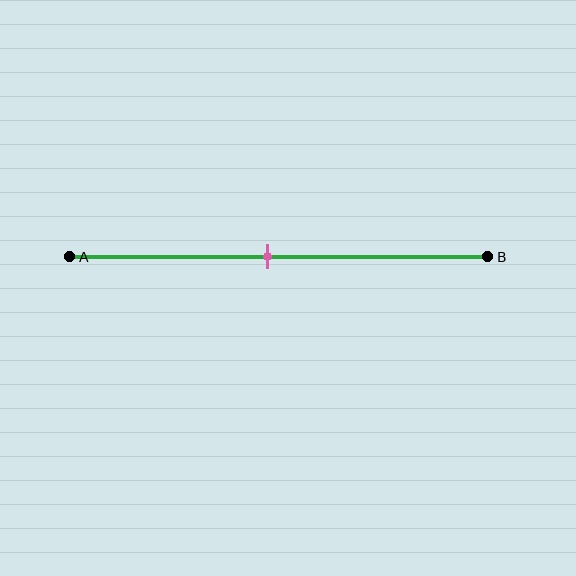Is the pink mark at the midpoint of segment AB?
Yes, the mark is approximately at the midpoint.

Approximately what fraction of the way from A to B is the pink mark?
The pink mark is approximately 45% of the way from A to B.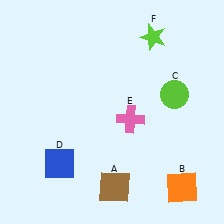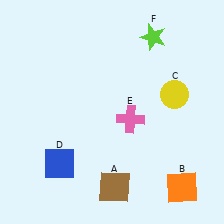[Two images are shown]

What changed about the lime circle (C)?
In Image 1, C is lime. In Image 2, it changed to yellow.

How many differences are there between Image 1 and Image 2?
There is 1 difference between the two images.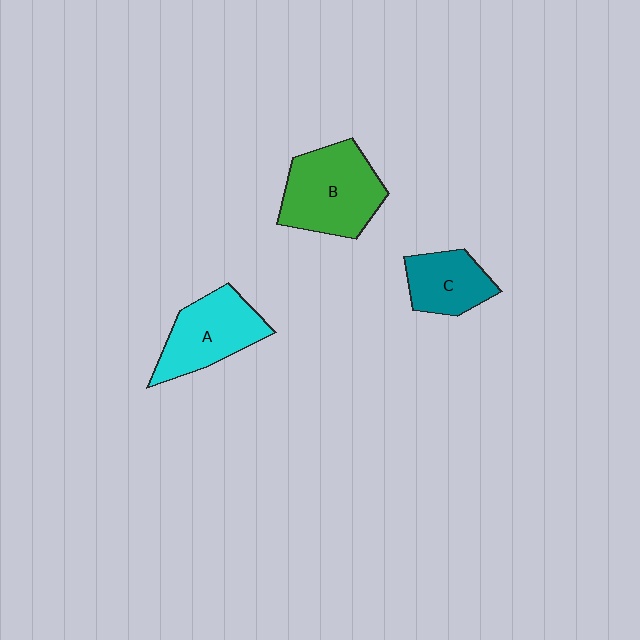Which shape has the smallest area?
Shape C (teal).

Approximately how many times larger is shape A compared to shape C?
Approximately 1.4 times.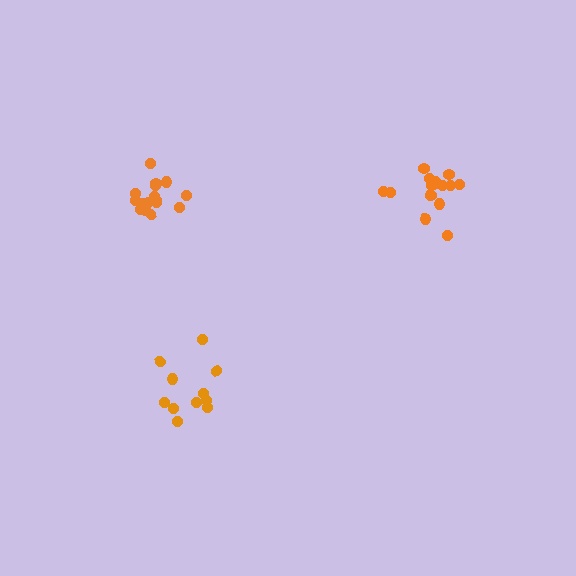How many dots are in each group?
Group 1: 11 dots, Group 2: 16 dots, Group 3: 16 dots (43 total).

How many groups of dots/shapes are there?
There are 3 groups.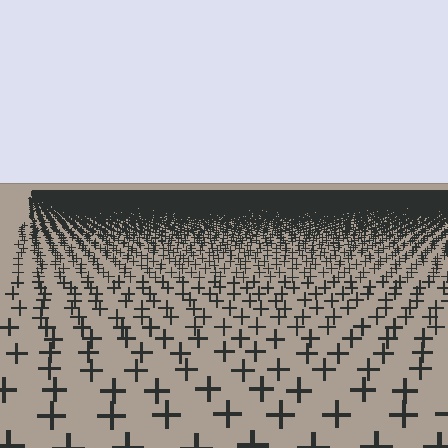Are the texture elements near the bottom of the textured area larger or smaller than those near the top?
Larger. Near the bottom, elements are closer to the viewer and appear at a bigger on-screen size.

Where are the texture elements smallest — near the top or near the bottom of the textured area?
Near the top.